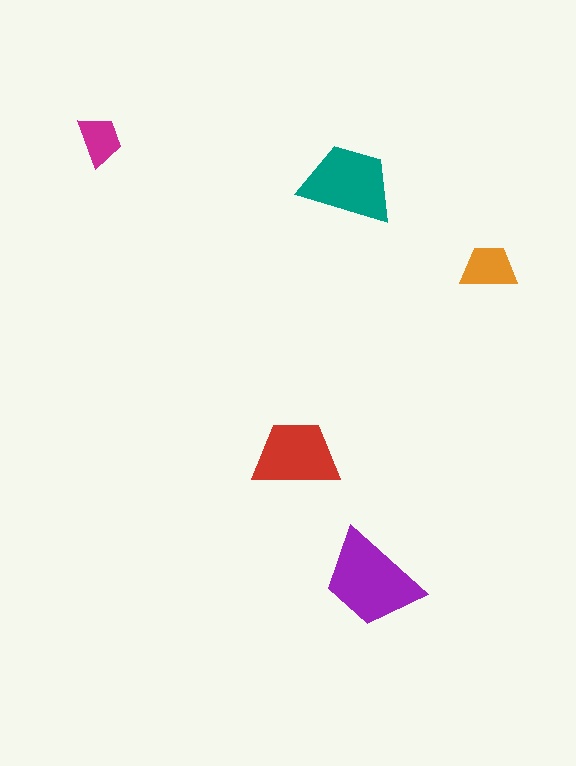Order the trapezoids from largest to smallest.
the purple one, the teal one, the red one, the orange one, the magenta one.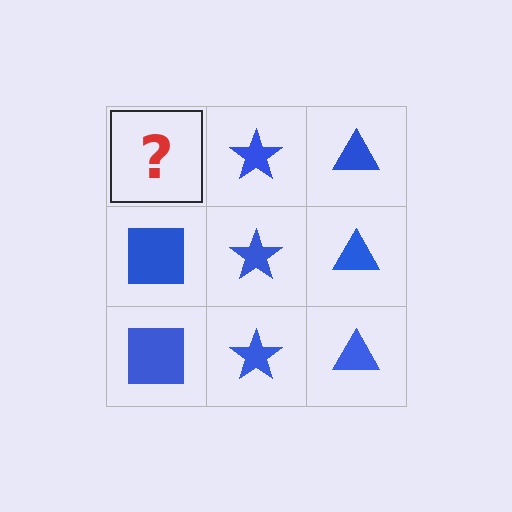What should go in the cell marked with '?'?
The missing cell should contain a blue square.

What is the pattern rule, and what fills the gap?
The rule is that each column has a consistent shape. The gap should be filled with a blue square.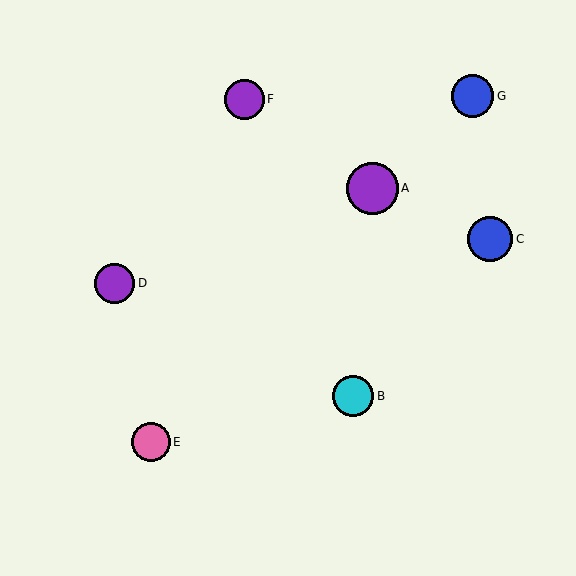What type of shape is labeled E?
Shape E is a pink circle.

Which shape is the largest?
The purple circle (labeled A) is the largest.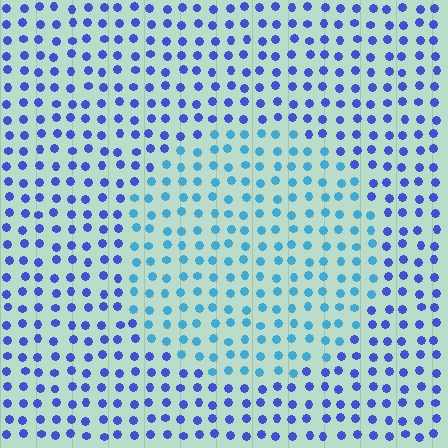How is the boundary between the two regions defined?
The boundary is defined purely by a slight shift in hue (about 35 degrees). Spacing, size, and orientation are identical on both sides.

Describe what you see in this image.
The image is filled with small blue elements in a uniform arrangement. A circle-shaped region is visible where the elements are tinted to a slightly different hue, forming a subtle color boundary.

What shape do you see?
I see a circle.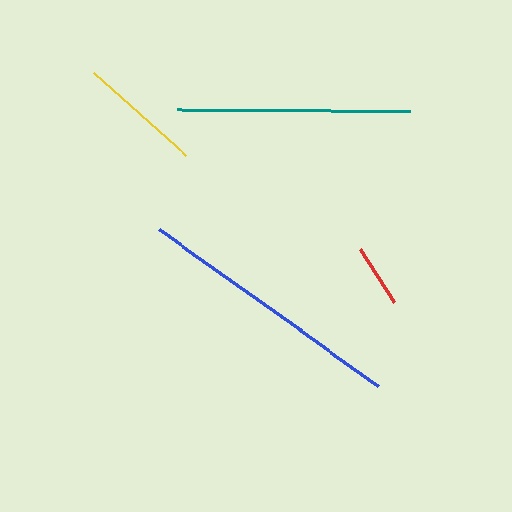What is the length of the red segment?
The red segment is approximately 63 pixels long.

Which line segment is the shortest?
The red line is the shortest at approximately 63 pixels.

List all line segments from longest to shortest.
From longest to shortest: blue, teal, yellow, red.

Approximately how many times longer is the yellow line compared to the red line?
The yellow line is approximately 1.9 times the length of the red line.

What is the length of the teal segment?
The teal segment is approximately 234 pixels long.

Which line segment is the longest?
The blue line is the longest at approximately 270 pixels.